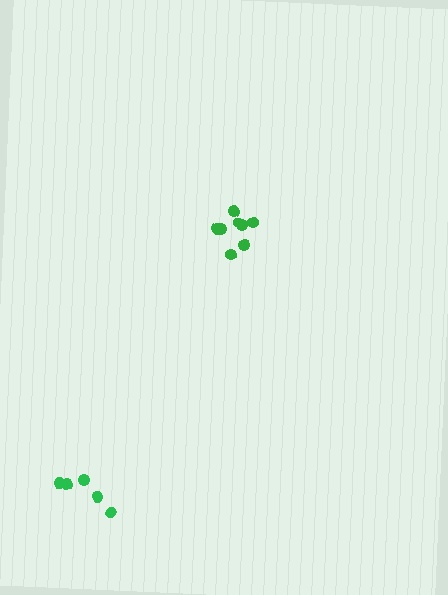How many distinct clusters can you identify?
There are 2 distinct clusters.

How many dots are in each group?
Group 1: 5 dots, Group 2: 8 dots (13 total).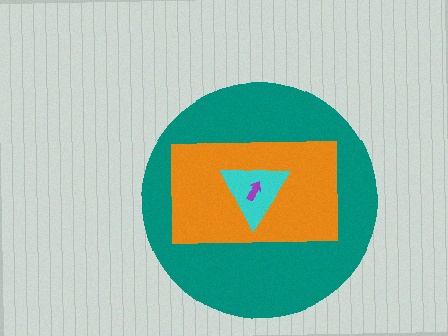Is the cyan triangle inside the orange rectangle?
Yes.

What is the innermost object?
The purple arrow.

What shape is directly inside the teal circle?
The orange rectangle.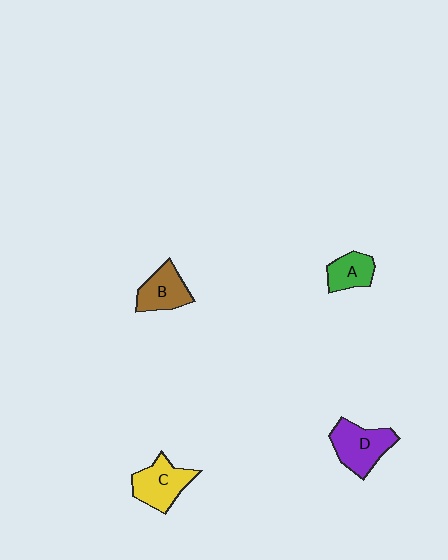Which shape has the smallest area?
Shape A (green).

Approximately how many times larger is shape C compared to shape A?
Approximately 1.5 times.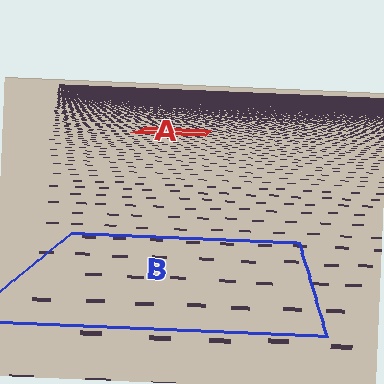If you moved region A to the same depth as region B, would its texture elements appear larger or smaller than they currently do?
They would appear larger. At a closer depth, the same texture elements are projected at a bigger on-screen size.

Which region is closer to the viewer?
Region B is closer. The texture elements there are larger and more spread out.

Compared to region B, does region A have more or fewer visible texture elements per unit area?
Region A has more texture elements per unit area — they are packed more densely because it is farther away.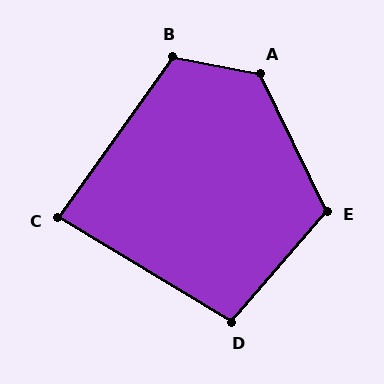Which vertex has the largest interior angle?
A, at approximately 127 degrees.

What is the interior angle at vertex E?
Approximately 113 degrees (obtuse).